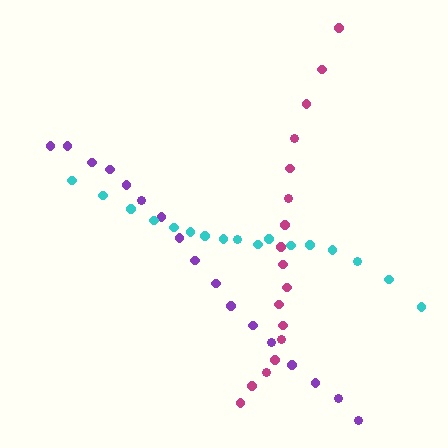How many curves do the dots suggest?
There are 3 distinct paths.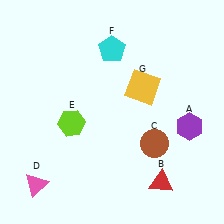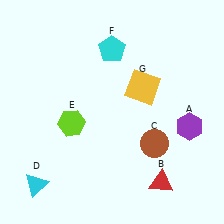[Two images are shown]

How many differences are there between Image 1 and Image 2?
There is 1 difference between the two images.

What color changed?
The triangle (D) changed from pink in Image 1 to cyan in Image 2.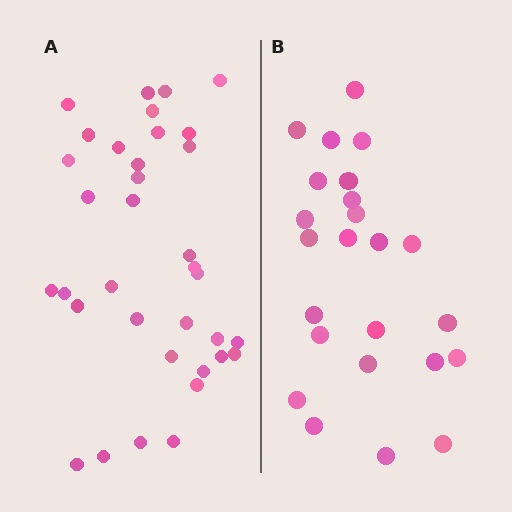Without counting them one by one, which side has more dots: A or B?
Region A (the left region) has more dots.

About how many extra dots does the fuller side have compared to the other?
Region A has roughly 12 or so more dots than region B.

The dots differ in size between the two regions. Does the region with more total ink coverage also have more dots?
No. Region B has more total ink coverage because its dots are larger, but region A actually contains more individual dots. Total area can be misleading — the number of items is what matters here.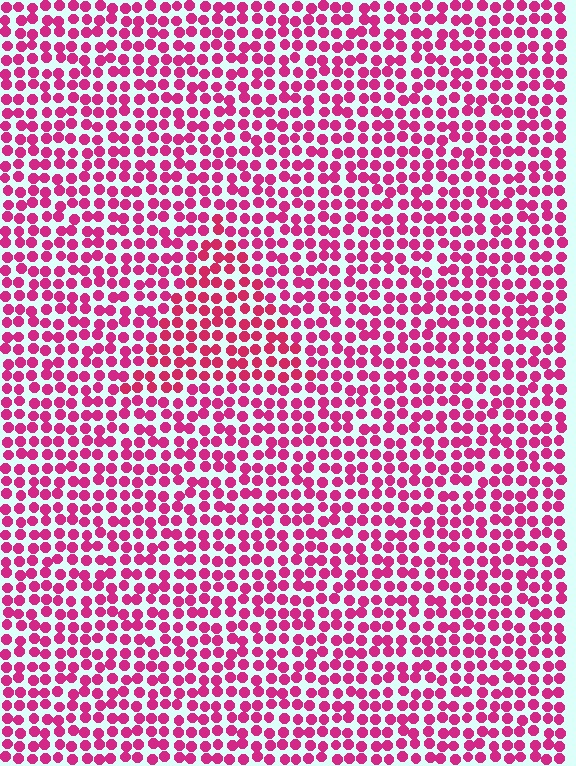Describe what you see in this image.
The image is filled with small magenta elements in a uniform arrangement. A triangle-shaped region is visible where the elements are tinted to a slightly different hue, forming a subtle color boundary.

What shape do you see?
I see a triangle.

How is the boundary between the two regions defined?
The boundary is defined purely by a slight shift in hue (about 13 degrees). Spacing, size, and orientation are identical on both sides.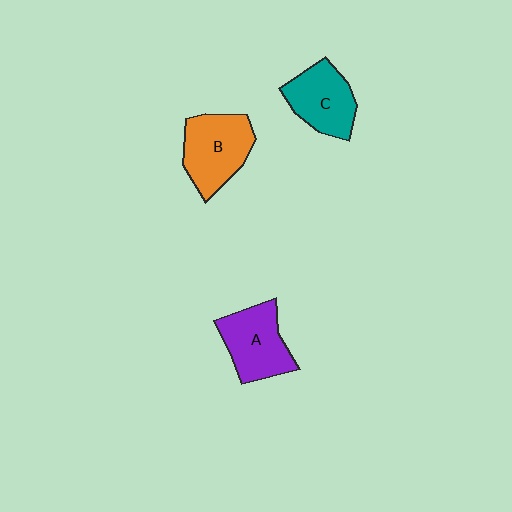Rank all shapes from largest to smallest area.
From largest to smallest: B (orange), A (purple), C (teal).